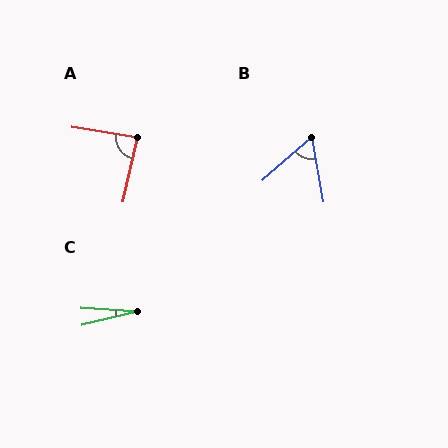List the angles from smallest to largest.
C (17°), B (59°), A (87°).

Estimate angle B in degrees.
Approximately 59 degrees.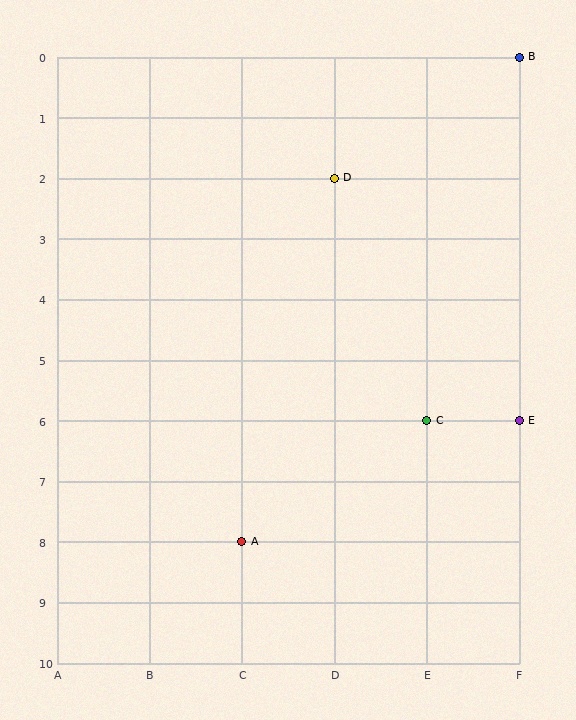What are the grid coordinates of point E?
Point E is at grid coordinates (F, 6).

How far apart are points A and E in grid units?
Points A and E are 3 columns and 2 rows apart (about 3.6 grid units diagonally).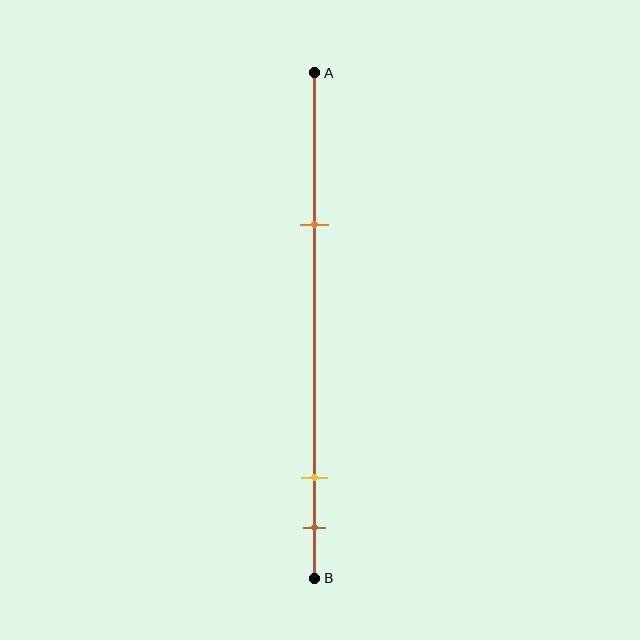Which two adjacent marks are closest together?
The yellow and brown marks are the closest adjacent pair.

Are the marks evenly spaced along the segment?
No, the marks are not evenly spaced.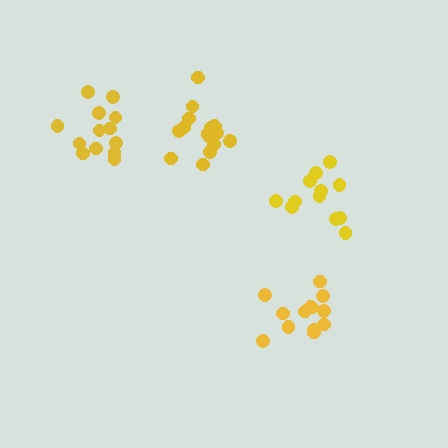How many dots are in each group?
Group 1: 12 dots, Group 2: 13 dots, Group 3: 13 dots, Group 4: 16 dots (54 total).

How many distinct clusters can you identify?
There are 4 distinct clusters.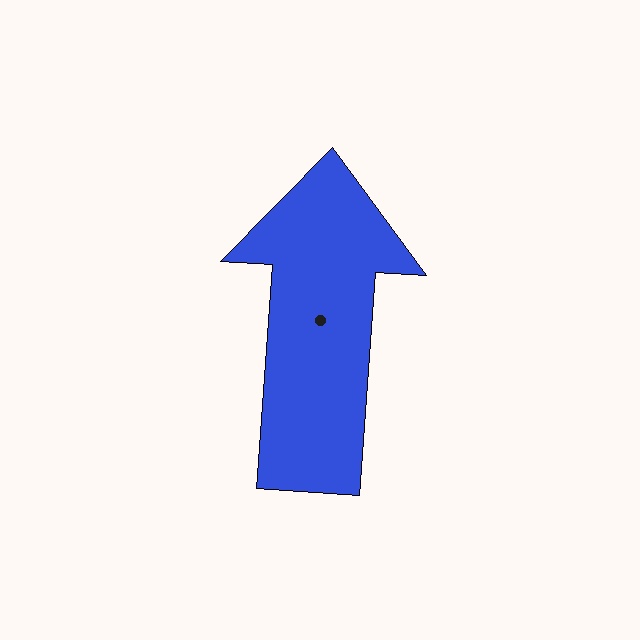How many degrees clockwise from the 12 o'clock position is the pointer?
Approximately 4 degrees.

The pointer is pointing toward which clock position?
Roughly 12 o'clock.